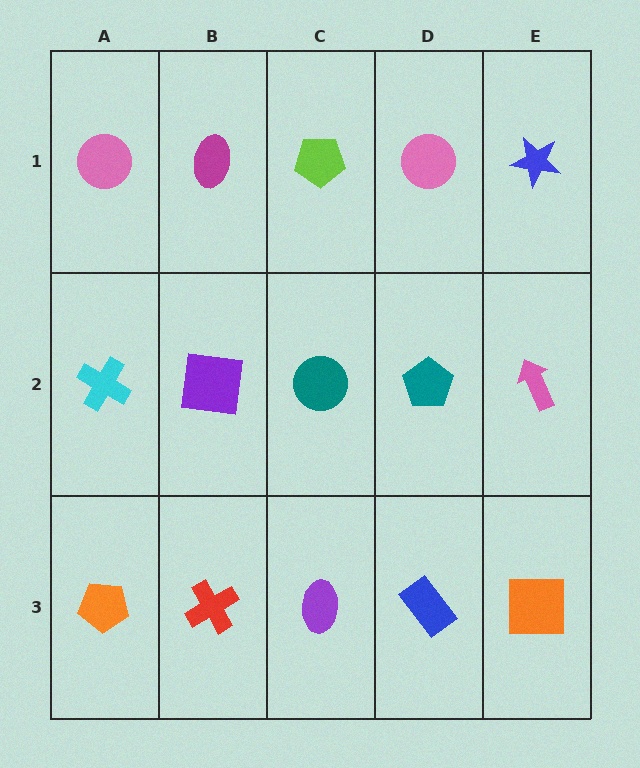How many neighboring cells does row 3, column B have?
3.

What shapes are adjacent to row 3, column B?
A purple square (row 2, column B), an orange pentagon (row 3, column A), a purple ellipse (row 3, column C).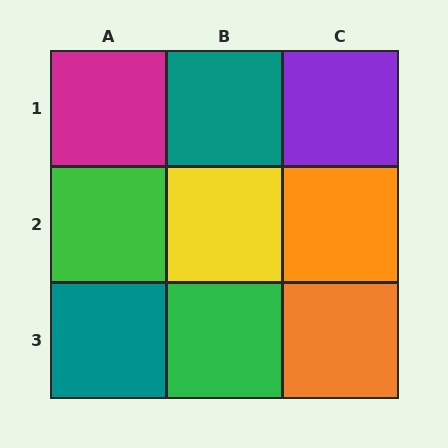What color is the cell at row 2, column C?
Orange.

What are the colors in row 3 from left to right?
Teal, green, orange.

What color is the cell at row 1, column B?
Teal.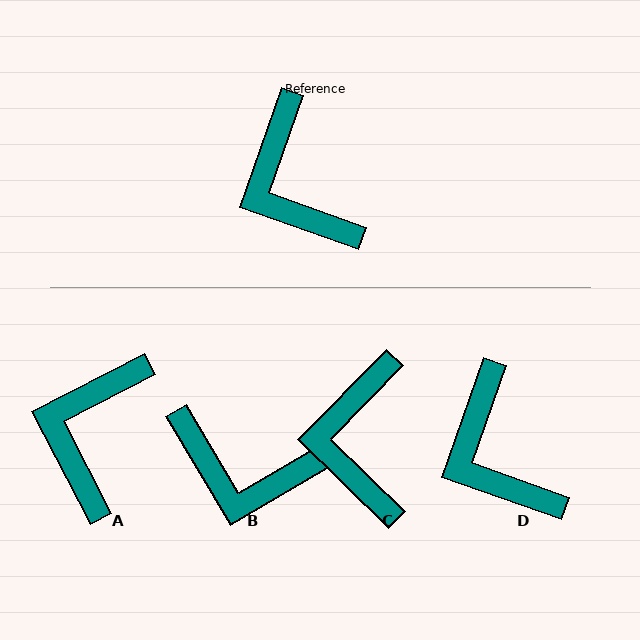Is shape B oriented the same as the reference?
No, it is off by about 50 degrees.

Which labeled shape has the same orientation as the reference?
D.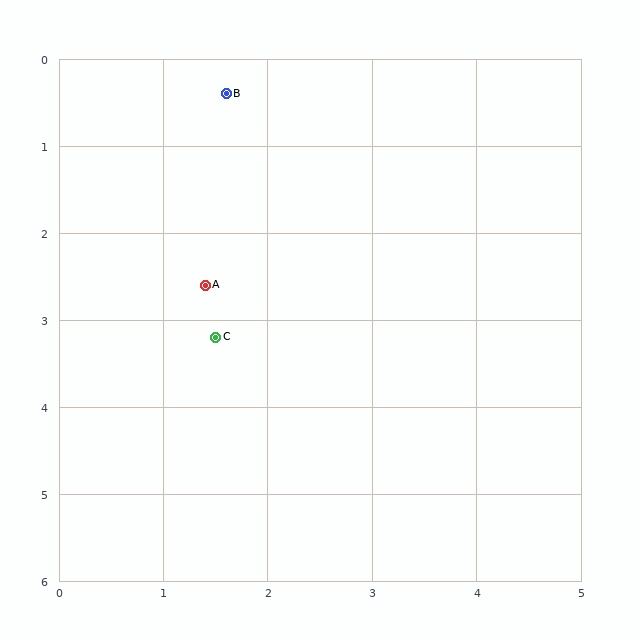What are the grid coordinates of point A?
Point A is at approximately (1.4, 2.6).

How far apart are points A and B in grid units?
Points A and B are about 2.2 grid units apart.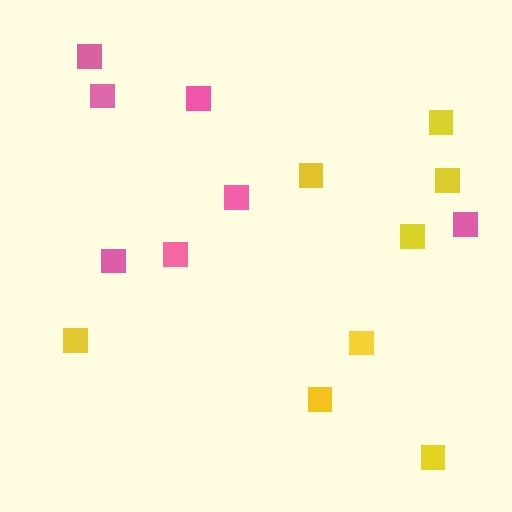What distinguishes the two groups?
There are 2 groups: one group of yellow squares (8) and one group of pink squares (7).